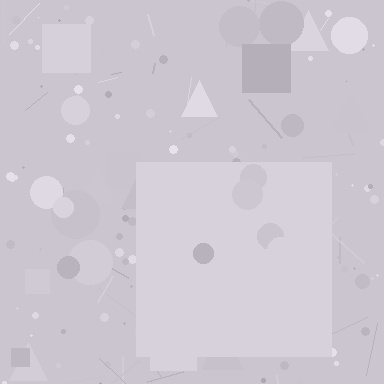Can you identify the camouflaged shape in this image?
The camouflaged shape is a square.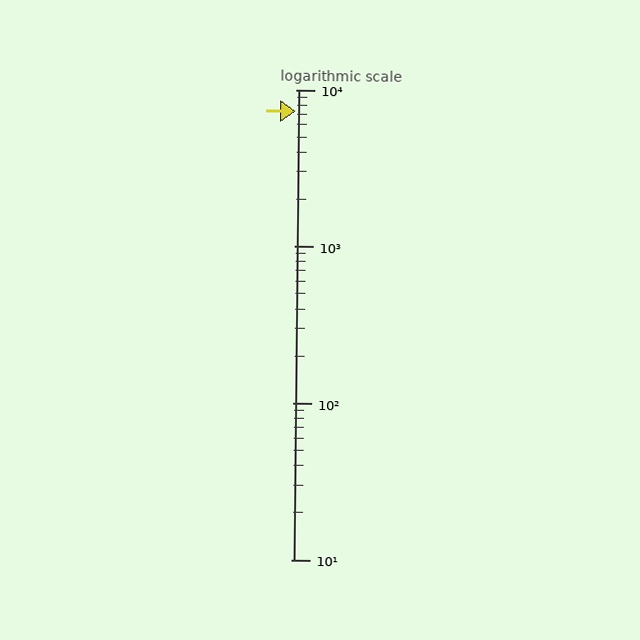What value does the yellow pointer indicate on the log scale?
The pointer indicates approximately 7300.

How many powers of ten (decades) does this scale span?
The scale spans 3 decades, from 10 to 10000.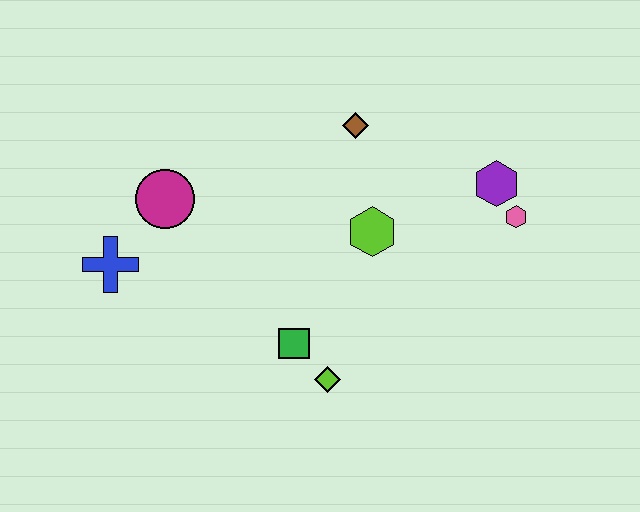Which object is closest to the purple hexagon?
The pink hexagon is closest to the purple hexagon.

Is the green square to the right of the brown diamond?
No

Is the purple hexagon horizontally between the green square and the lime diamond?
No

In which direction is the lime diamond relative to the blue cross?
The lime diamond is to the right of the blue cross.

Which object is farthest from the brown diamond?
The blue cross is farthest from the brown diamond.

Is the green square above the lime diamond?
Yes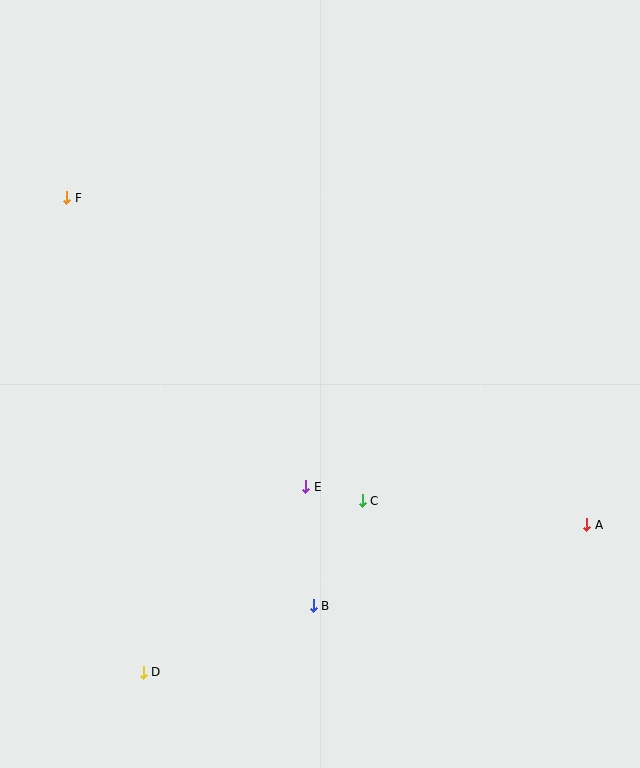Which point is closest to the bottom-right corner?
Point A is closest to the bottom-right corner.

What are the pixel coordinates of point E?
Point E is at (306, 487).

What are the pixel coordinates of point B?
Point B is at (313, 606).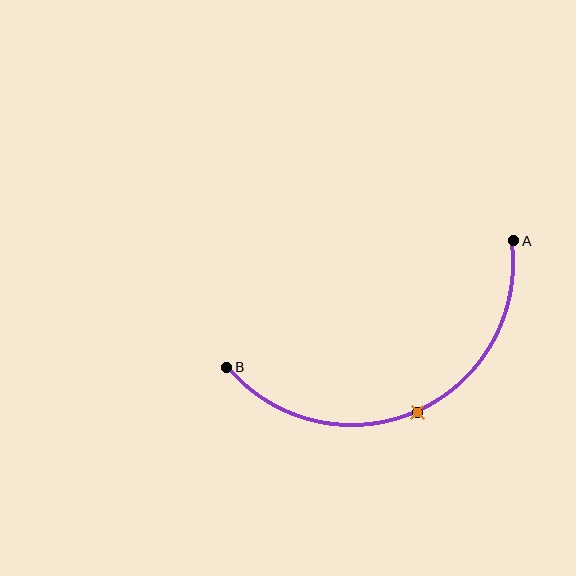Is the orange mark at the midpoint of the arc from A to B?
Yes. The orange mark lies on the arc at equal arc-length from both A and B — it is the arc midpoint.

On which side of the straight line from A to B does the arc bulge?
The arc bulges below the straight line connecting A and B.